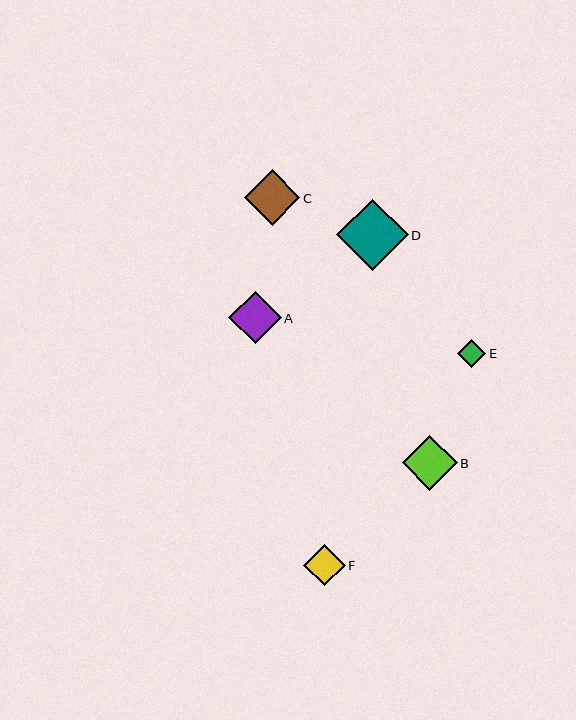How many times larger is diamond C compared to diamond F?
Diamond C is approximately 1.3 times the size of diamond F.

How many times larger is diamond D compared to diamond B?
Diamond D is approximately 1.3 times the size of diamond B.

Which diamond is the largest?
Diamond D is the largest with a size of approximately 72 pixels.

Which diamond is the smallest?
Diamond E is the smallest with a size of approximately 28 pixels.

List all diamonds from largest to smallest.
From largest to smallest: D, C, B, A, F, E.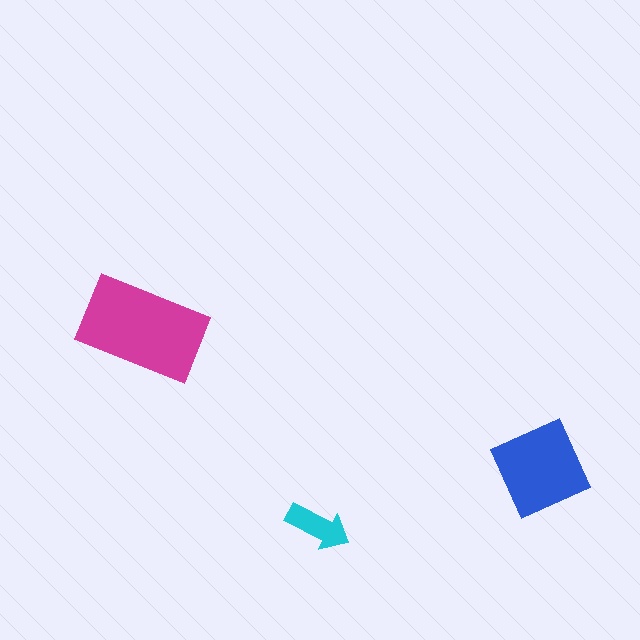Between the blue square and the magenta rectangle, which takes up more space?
The magenta rectangle.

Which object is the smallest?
The cyan arrow.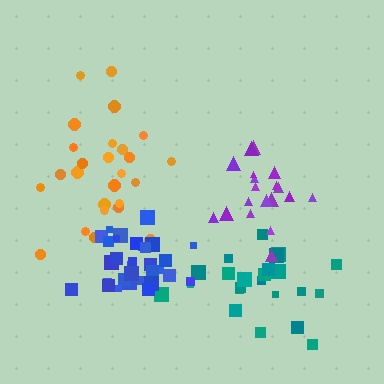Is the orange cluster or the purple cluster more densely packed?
Purple.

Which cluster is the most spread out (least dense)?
Orange.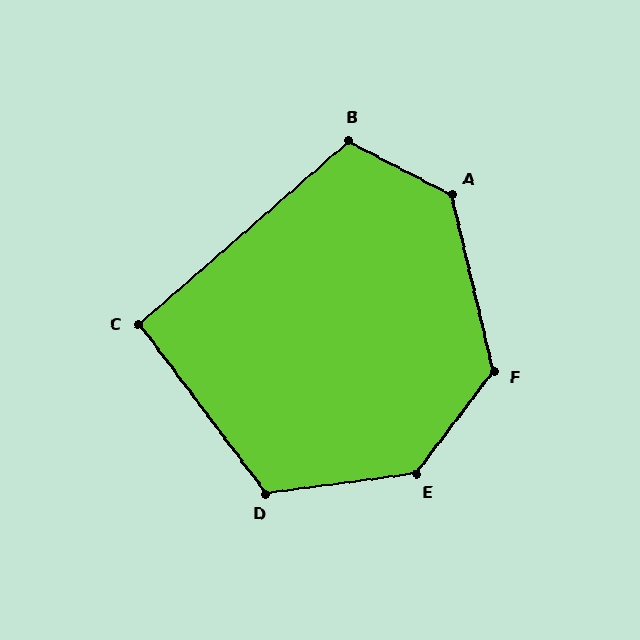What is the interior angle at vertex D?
Approximately 120 degrees (obtuse).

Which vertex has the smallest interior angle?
C, at approximately 94 degrees.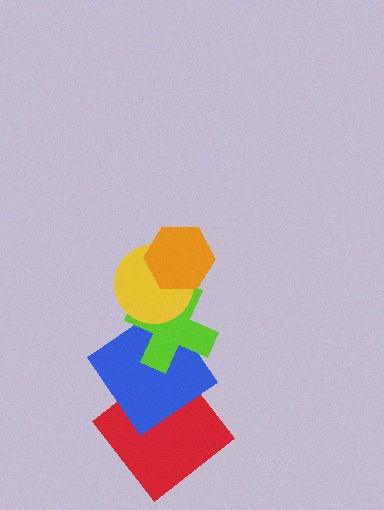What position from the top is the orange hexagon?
The orange hexagon is 1st from the top.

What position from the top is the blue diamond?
The blue diamond is 4th from the top.